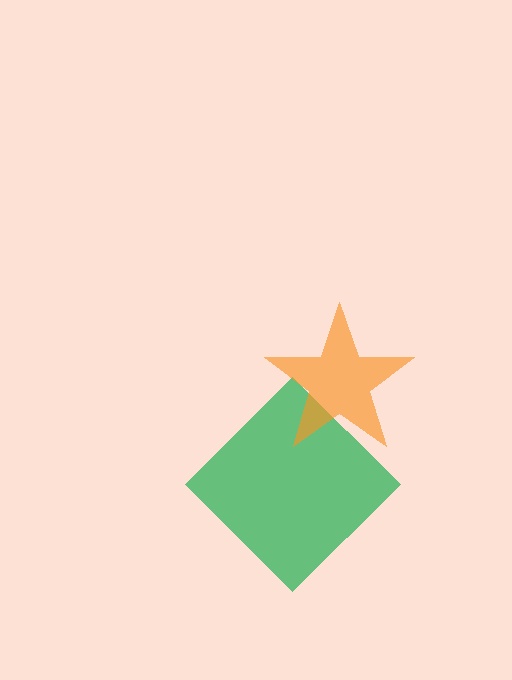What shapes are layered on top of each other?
The layered shapes are: a green diamond, an orange star.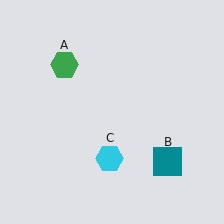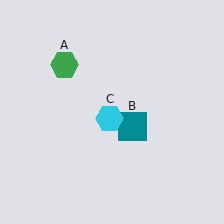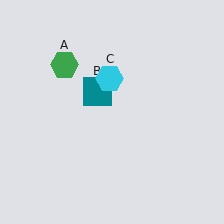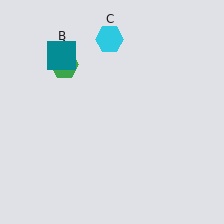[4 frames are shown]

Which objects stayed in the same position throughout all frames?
Green hexagon (object A) remained stationary.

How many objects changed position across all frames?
2 objects changed position: teal square (object B), cyan hexagon (object C).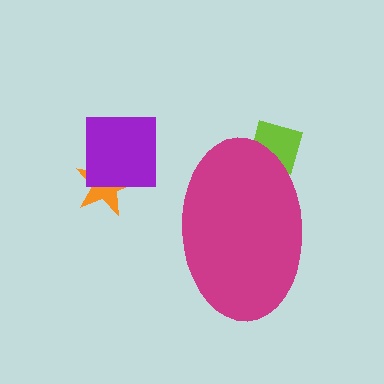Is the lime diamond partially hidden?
Yes, the lime diamond is partially hidden behind the magenta ellipse.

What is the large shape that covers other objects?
A magenta ellipse.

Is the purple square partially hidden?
No, the purple square is fully visible.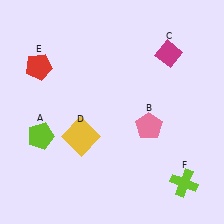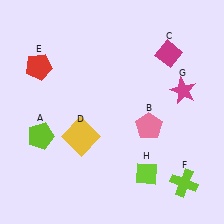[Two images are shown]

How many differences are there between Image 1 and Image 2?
There are 2 differences between the two images.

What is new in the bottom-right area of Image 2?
A lime diamond (H) was added in the bottom-right area of Image 2.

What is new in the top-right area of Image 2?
A magenta star (G) was added in the top-right area of Image 2.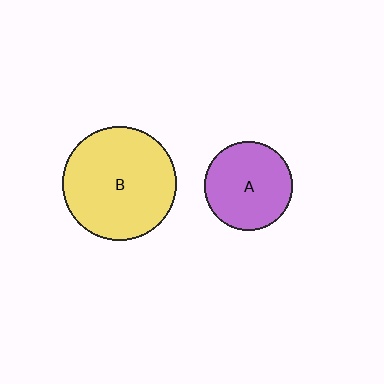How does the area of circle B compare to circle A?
Approximately 1.7 times.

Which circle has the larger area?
Circle B (yellow).